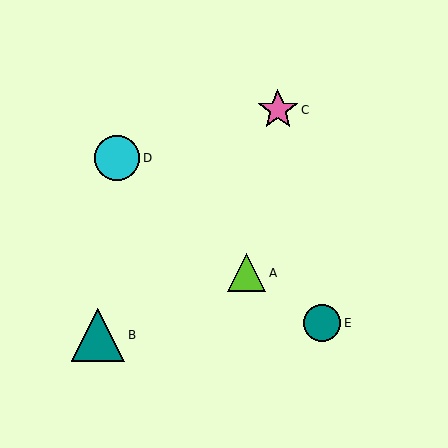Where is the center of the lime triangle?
The center of the lime triangle is at (247, 273).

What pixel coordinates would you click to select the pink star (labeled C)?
Click at (278, 110) to select the pink star C.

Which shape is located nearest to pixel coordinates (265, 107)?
The pink star (labeled C) at (278, 110) is nearest to that location.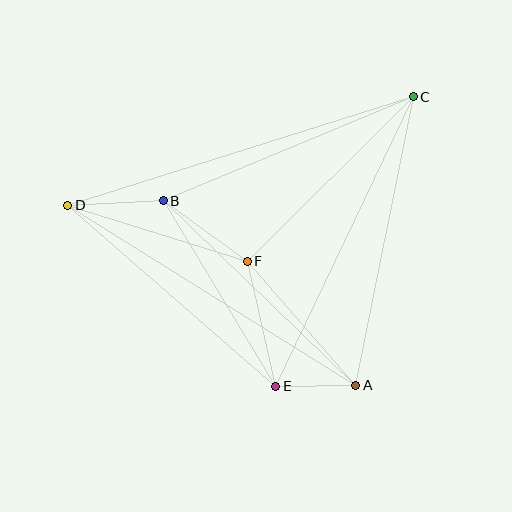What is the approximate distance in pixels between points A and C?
The distance between A and C is approximately 294 pixels.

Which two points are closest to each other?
Points A and E are closest to each other.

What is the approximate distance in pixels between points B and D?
The distance between B and D is approximately 96 pixels.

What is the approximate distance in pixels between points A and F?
The distance between A and F is approximately 165 pixels.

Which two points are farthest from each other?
Points C and D are farthest from each other.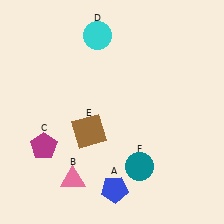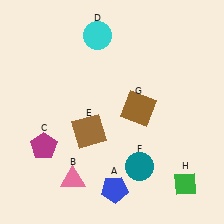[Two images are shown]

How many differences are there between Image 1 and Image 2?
There are 2 differences between the two images.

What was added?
A brown square (G), a green diamond (H) were added in Image 2.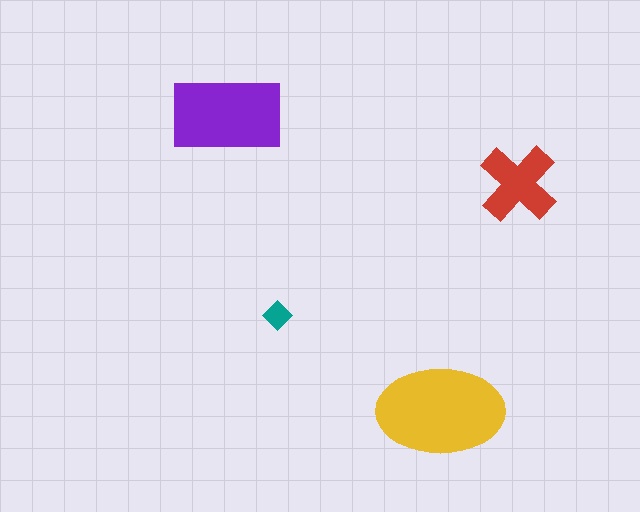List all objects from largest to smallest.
The yellow ellipse, the purple rectangle, the red cross, the teal diamond.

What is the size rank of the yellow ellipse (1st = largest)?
1st.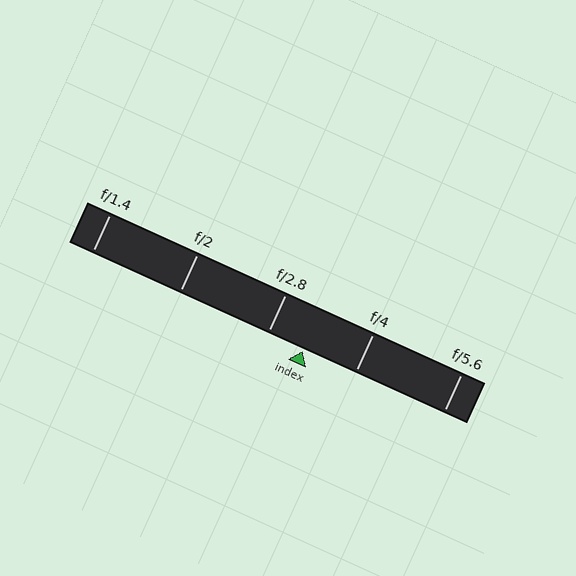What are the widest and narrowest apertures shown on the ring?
The widest aperture shown is f/1.4 and the narrowest is f/5.6.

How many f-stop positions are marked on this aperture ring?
There are 5 f-stop positions marked.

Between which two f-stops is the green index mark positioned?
The index mark is between f/2.8 and f/4.